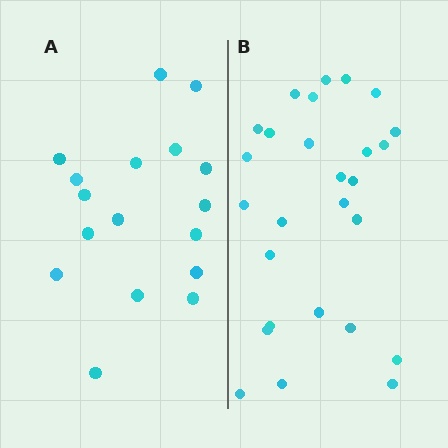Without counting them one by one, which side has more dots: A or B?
Region B (the right region) has more dots.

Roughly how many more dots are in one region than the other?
Region B has roughly 10 or so more dots than region A.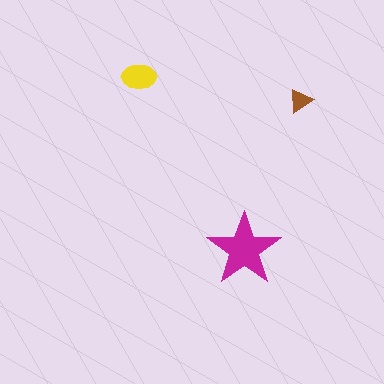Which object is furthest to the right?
The brown triangle is rightmost.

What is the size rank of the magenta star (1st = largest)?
1st.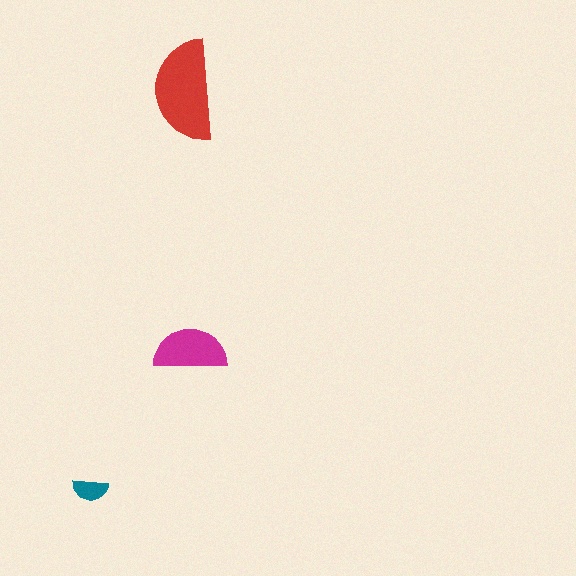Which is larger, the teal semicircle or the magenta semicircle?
The magenta one.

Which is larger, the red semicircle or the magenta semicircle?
The red one.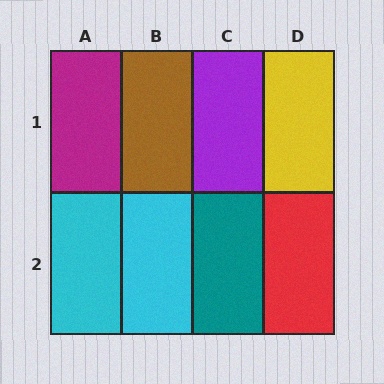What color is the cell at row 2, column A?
Cyan.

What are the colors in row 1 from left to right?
Magenta, brown, purple, yellow.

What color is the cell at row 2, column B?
Cyan.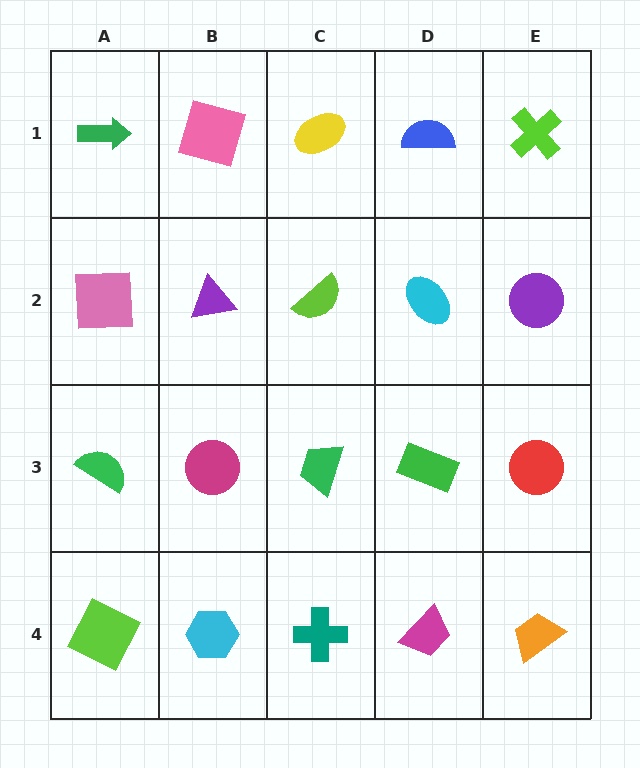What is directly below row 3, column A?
A lime square.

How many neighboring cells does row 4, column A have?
2.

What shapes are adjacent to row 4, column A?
A green semicircle (row 3, column A), a cyan hexagon (row 4, column B).